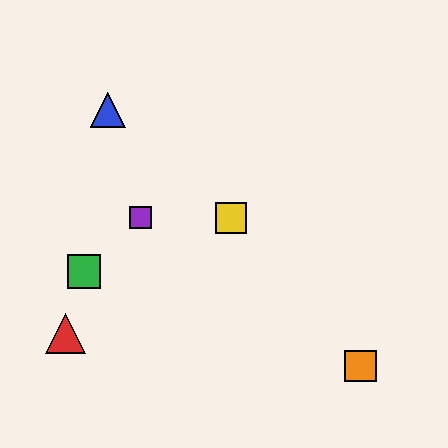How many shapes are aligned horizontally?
2 shapes (the yellow square, the purple square) are aligned horizontally.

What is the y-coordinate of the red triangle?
The red triangle is at y≈333.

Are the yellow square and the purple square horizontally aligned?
Yes, both are at y≈218.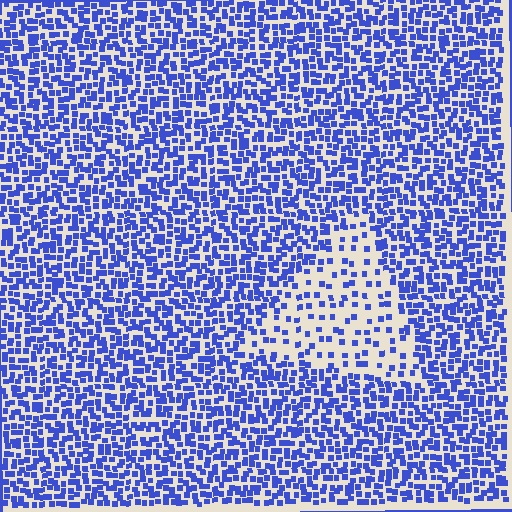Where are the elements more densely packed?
The elements are more densely packed outside the triangle boundary.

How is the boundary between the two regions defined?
The boundary is defined by a change in element density (approximately 2.6x ratio). All elements are the same color, size, and shape.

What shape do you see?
I see a triangle.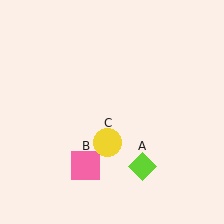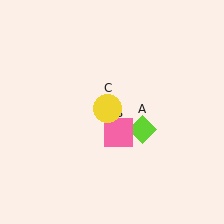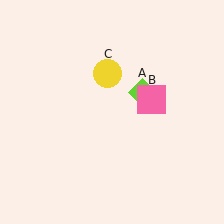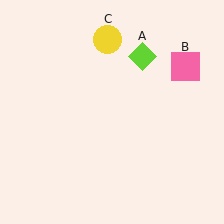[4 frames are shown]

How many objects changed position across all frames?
3 objects changed position: lime diamond (object A), pink square (object B), yellow circle (object C).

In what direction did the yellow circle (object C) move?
The yellow circle (object C) moved up.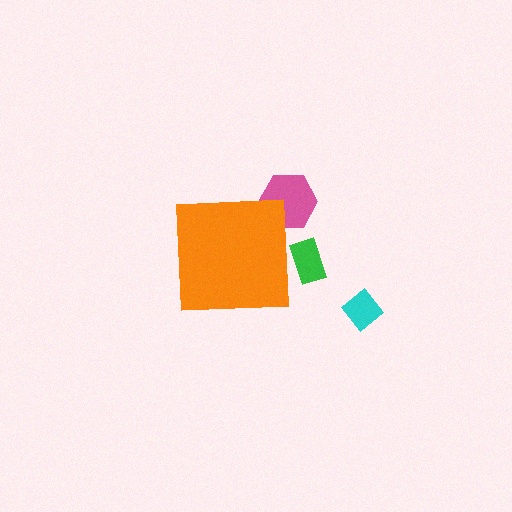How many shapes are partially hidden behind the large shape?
2 shapes are partially hidden.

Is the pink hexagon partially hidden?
Yes, the pink hexagon is partially hidden behind the orange square.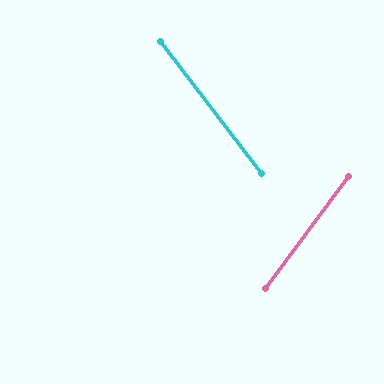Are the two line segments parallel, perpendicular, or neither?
Neither parallel nor perpendicular — they differ by about 74°.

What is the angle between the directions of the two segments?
Approximately 74 degrees.